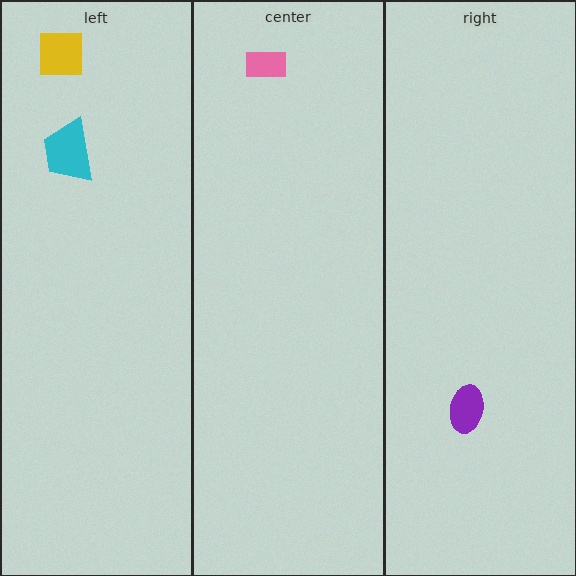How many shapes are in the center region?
1.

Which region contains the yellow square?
The left region.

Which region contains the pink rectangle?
The center region.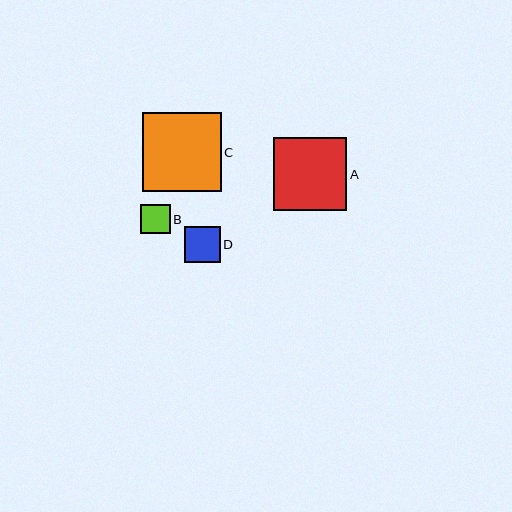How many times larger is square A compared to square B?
Square A is approximately 2.5 times the size of square B.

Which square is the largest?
Square C is the largest with a size of approximately 79 pixels.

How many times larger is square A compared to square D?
Square A is approximately 2.1 times the size of square D.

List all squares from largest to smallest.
From largest to smallest: C, A, D, B.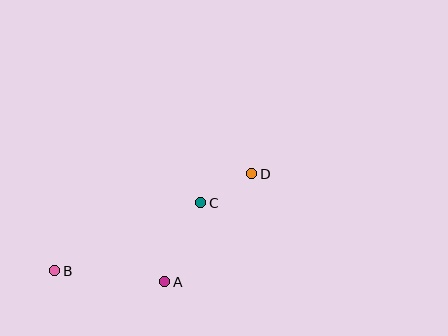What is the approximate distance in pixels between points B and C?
The distance between B and C is approximately 161 pixels.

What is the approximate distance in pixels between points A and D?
The distance between A and D is approximately 139 pixels.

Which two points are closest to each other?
Points C and D are closest to each other.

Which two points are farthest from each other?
Points B and D are farthest from each other.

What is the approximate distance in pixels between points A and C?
The distance between A and C is approximately 87 pixels.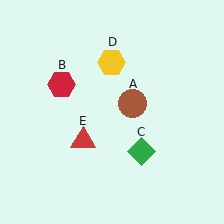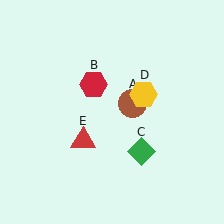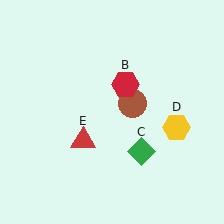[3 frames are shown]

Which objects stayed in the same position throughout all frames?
Brown circle (object A) and green diamond (object C) and red triangle (object E) remained stationary.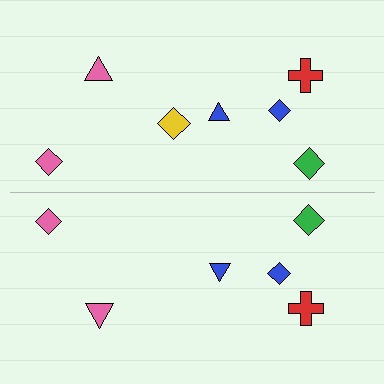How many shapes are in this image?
There are 13 shapes in this image.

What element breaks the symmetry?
A yellow diamond is missing from the bottom side.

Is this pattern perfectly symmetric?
No, the pattern is not perfectly symmetric. A yellow diamond is missing from the bottom side.